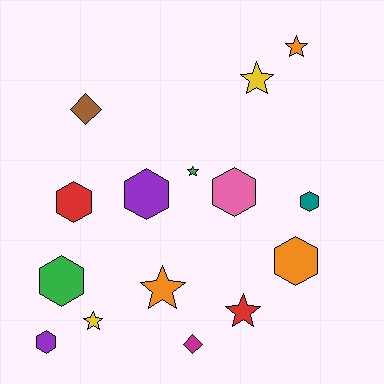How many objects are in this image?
There are 15 objects.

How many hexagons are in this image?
There are 7 hexagons.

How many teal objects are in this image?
There is 1 teal object.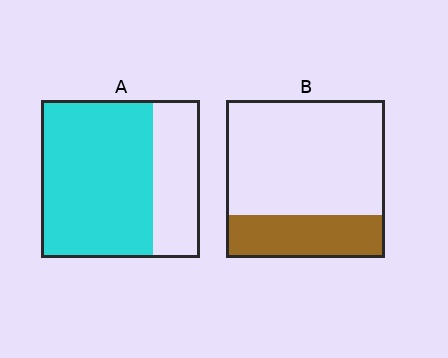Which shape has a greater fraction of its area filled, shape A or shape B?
Shape A.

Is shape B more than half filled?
No.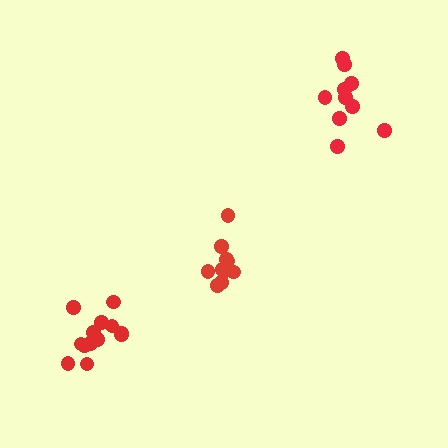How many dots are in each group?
Group 1: 10 dots, Group 2: 13 dots, Group 3: 10 dots (33 total).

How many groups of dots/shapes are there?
There are 3 groups.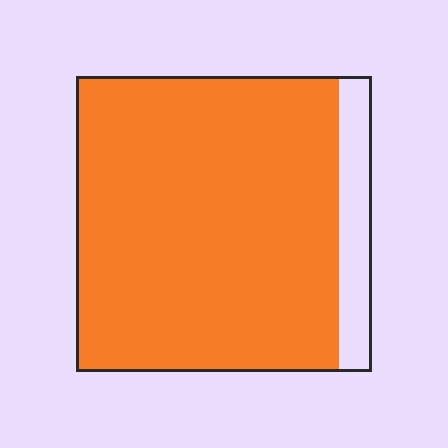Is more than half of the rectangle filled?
Yes.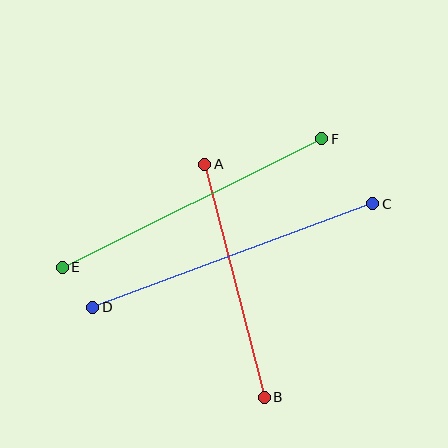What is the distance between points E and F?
The distance is approximately 289 pixels.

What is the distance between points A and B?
The distance is approximately 240 pixels.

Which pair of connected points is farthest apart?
Points C and D are farthest apart.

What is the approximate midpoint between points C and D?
The midpoint is at approximately (233, 256) pixels.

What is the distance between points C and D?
The distance is approximately 298 pixels.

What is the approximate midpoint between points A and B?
The midpoint is at approximately (234, 281) pixels.